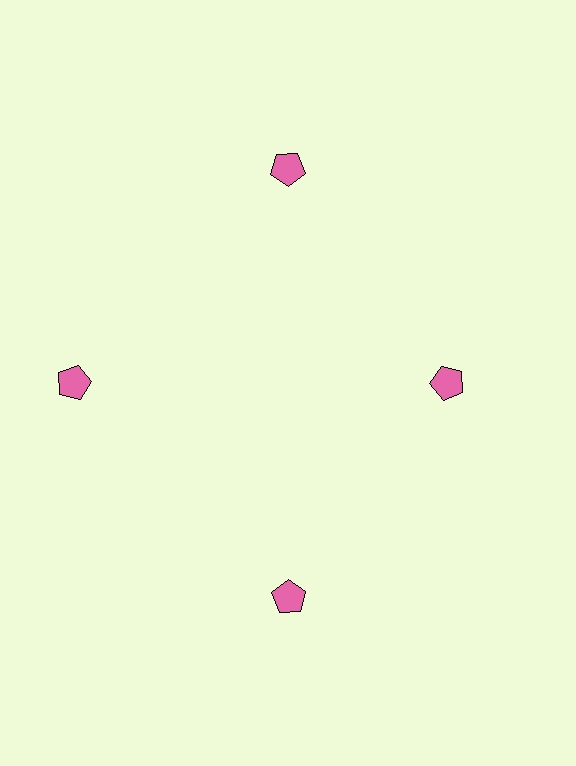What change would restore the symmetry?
The symmetry would be restored by moving it outward, back onto the ring so that all 4 pentagons sit at equal angles and equal distance from the center.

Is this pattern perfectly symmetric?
No. The 4 pink pentagons are arranged in a ring, but one element near the 3 o'clock position is pulled inward toward the center, breaking the 4-fold rotational symmetry.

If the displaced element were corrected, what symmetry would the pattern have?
It would have 4-fold rotational symmetry — the pattern would map onto itself every 90 degrees.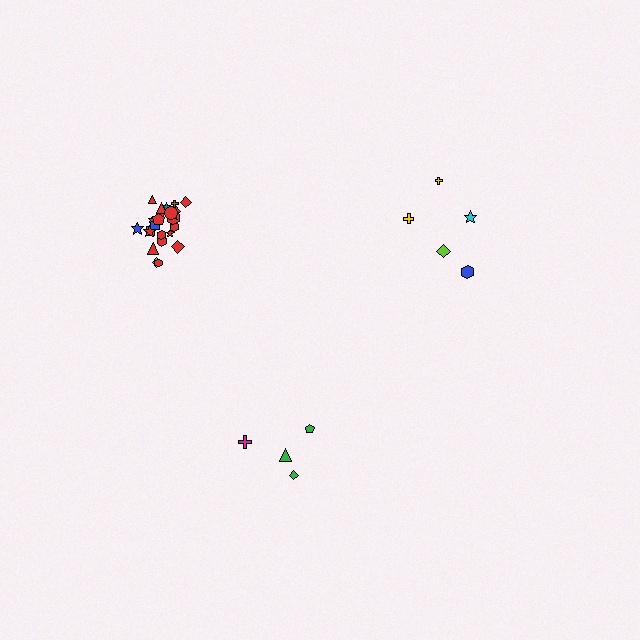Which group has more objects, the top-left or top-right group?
The top-left group.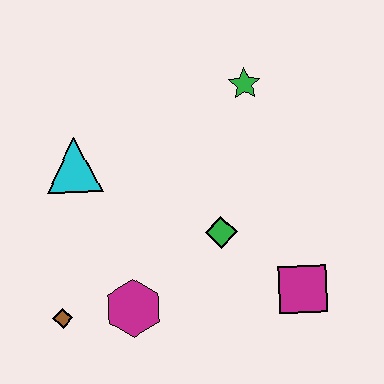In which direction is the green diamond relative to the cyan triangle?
The green diamond is to the right of the cyan triangle.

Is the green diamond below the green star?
Yes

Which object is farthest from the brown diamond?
The green star is farthest from the brown diamond.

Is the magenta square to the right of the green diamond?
Yes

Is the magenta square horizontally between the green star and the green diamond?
No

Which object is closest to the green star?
The green diamond is closest to the green star.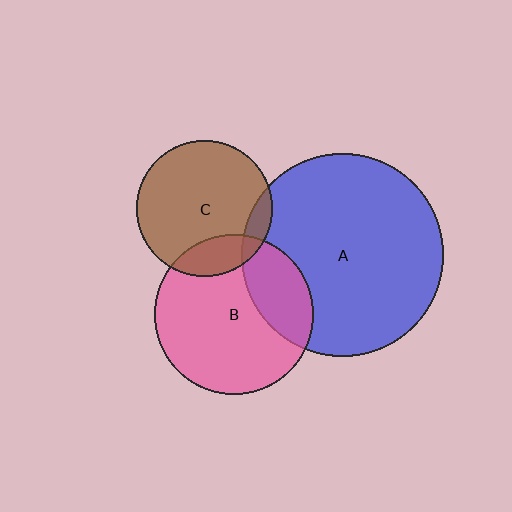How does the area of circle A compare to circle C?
Approximately 2.2 times.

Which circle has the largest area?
Circle A (blue).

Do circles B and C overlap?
Yes.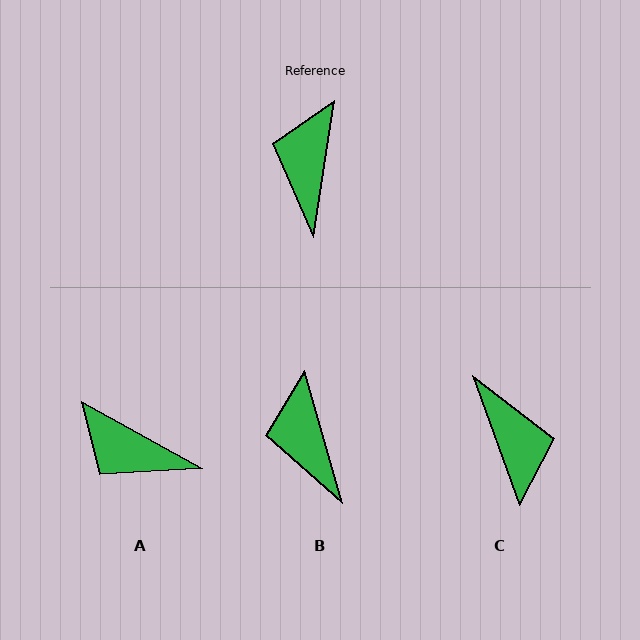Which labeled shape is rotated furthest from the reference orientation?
C, about 152 degrees away.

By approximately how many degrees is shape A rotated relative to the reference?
Approximately 69 degrees counter-clockwise.